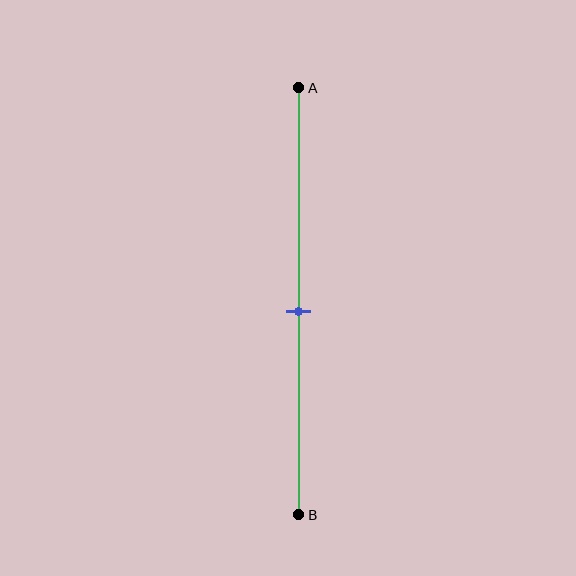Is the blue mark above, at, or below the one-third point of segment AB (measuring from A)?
The blue mark is below the one-third point of segment AB.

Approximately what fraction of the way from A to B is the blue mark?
The blue mark is approximately 55% of the way from A to B.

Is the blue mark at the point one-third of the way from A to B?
No, the mark is at about 55% from A, not at the 33% one-third point.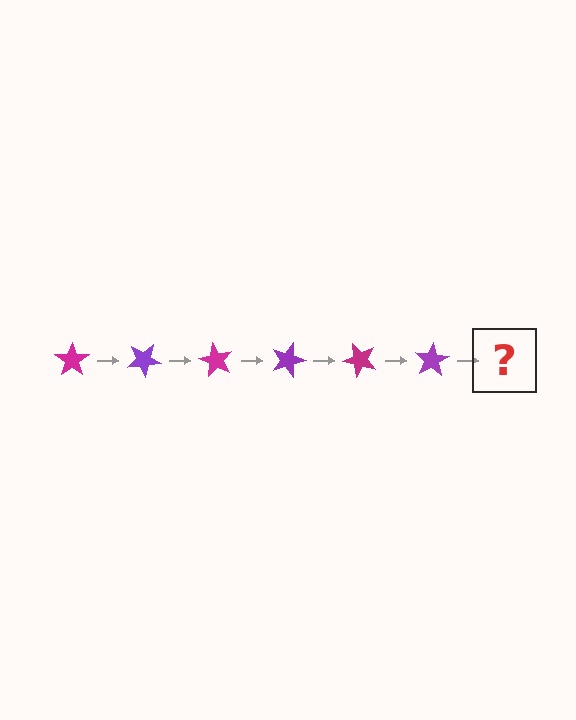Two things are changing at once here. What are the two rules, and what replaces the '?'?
The two rules are that it rotates 30 degrees each step and the color cycles through magenta and purple. The '?' should be a magenta star, rotated 180 degrees from the start.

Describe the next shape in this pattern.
It should be a magenta star, rotated 180 degrees from the start.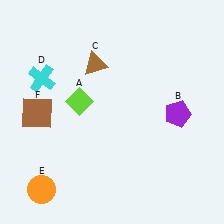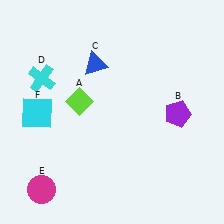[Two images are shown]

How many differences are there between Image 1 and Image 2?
There are 3 differences between the two images.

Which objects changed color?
C changed from brown to blue. E changed from orange to magenta. F changed from brown to cyan.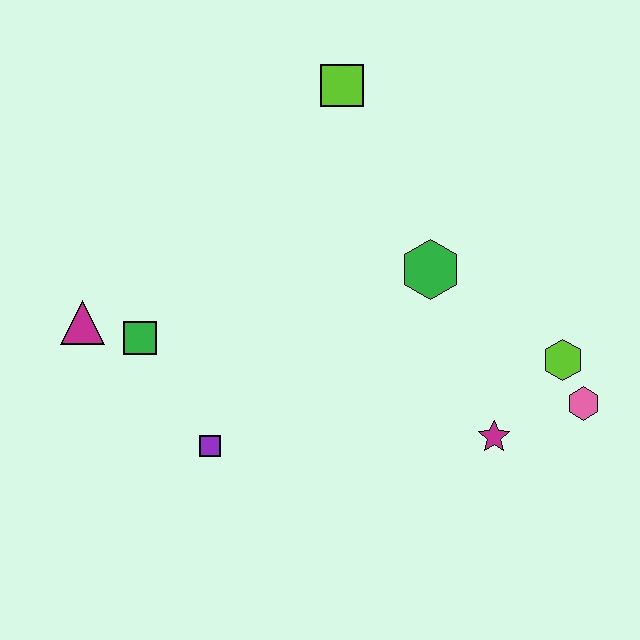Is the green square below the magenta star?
No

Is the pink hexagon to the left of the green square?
No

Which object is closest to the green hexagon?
The lime hexagon is closest to the green hexagon.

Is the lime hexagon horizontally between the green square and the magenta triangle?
No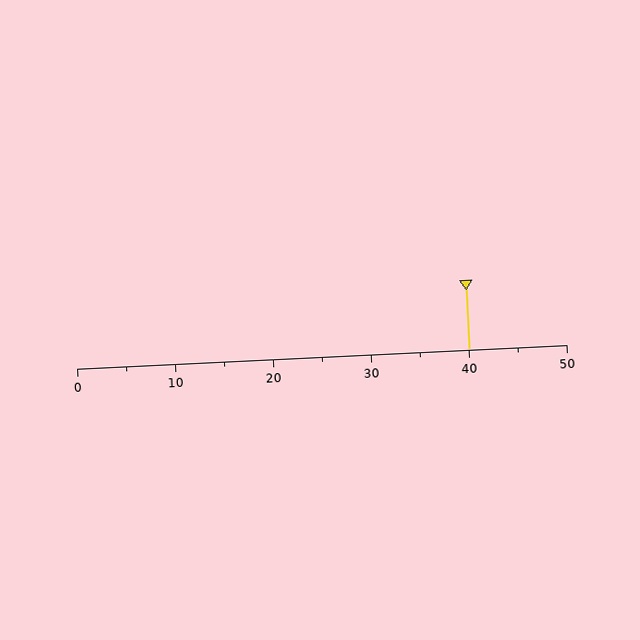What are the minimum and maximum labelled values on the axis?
The axis runs from 0 to 50.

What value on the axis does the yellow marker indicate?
The marker indicates approximately 40.